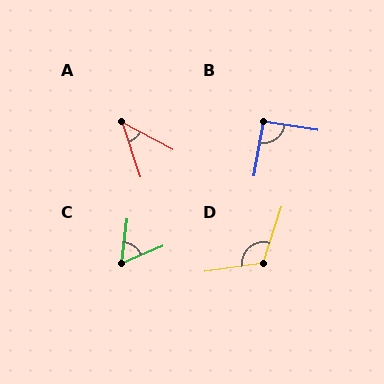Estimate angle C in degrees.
Approximately 61 degrees.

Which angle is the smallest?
A, at approximately 43 degrees.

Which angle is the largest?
D, at approximately 116 degrees.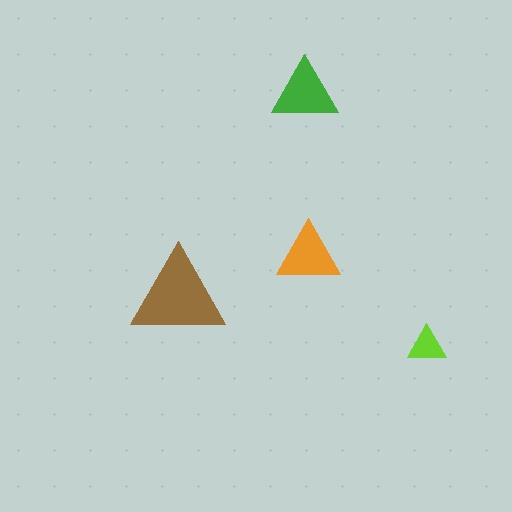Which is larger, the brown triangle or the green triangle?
The brown one.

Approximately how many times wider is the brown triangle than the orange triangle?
About 1.5 times wider.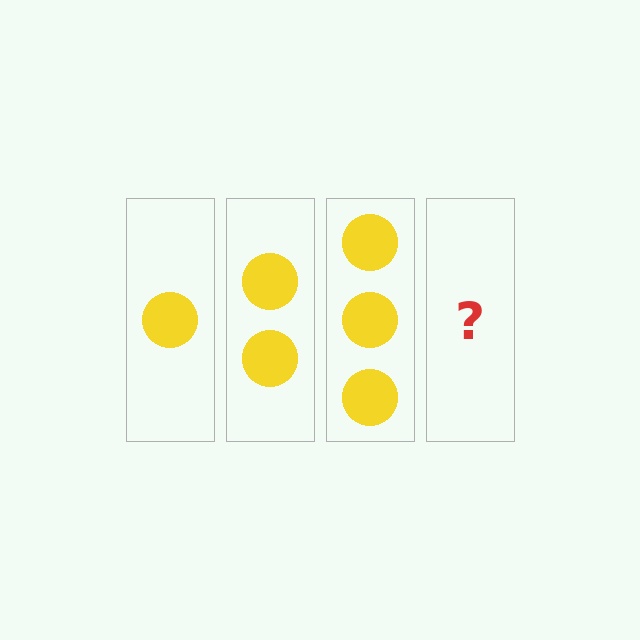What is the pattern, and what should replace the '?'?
The pattern is that each step adds one more circle. The '?' should be 4 circles.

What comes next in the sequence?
The next element should be 4 circles.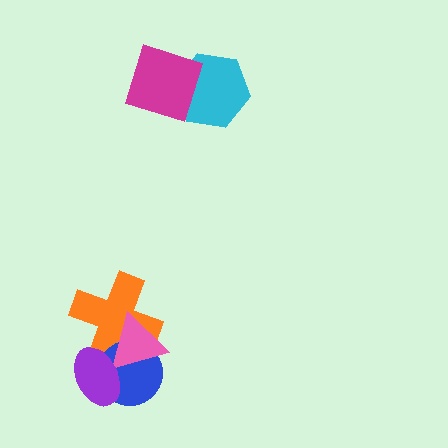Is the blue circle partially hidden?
Yes, it is partially covered by another shape.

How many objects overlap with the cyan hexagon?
1 object overlaps with the cyan hexagon.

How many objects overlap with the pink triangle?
3 objects overlap with the pink triangle.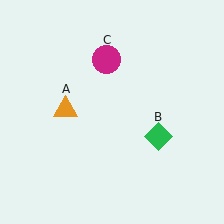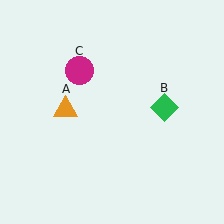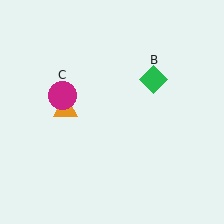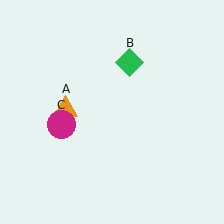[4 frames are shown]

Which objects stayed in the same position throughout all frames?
Orange triangle (object A) remained stationary.